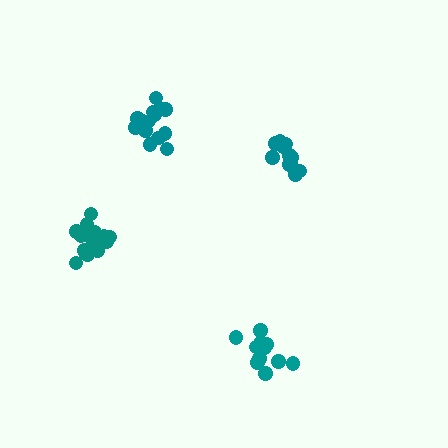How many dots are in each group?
Group 1: 12 dots, Group 2: 15 dots, Group 3: 13 dots, Group 4: 16 dots (56 total).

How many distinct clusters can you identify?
There are 4 distinct clusters.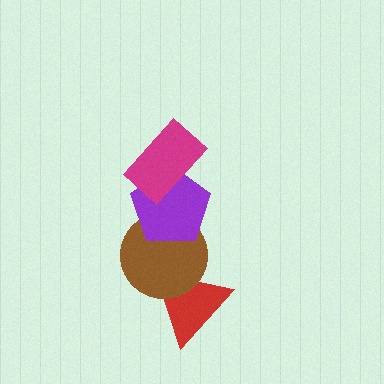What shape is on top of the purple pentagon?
The magenta rectangle is on top of the purple pentagon.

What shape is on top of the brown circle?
The purple pentagon is on top of the brown circle.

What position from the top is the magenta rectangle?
The magenta rectangle is 1st from the top.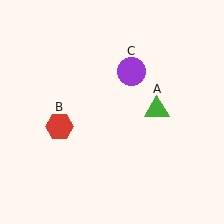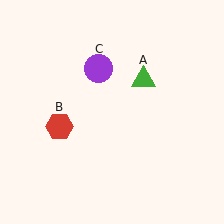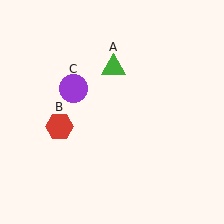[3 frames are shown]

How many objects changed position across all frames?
2 objects changed position: green triangle (object A), purple circle (object C).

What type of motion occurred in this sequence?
The green triangle (object A), purple circle (object C) rotated counterclockwise around the center of the scene.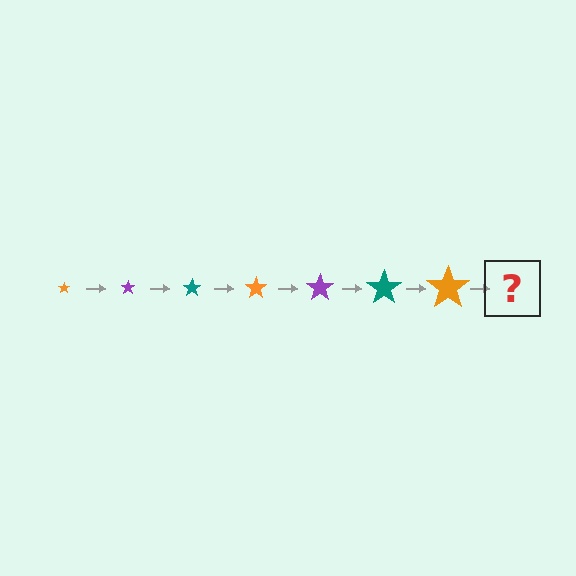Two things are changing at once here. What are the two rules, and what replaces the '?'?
The two rules are that the star grows larger each step and the color cycles through orange, purple, and teal. The '?' should be a purple star, larger than the previous one.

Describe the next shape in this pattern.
It should be a purple star, larger than the previous one.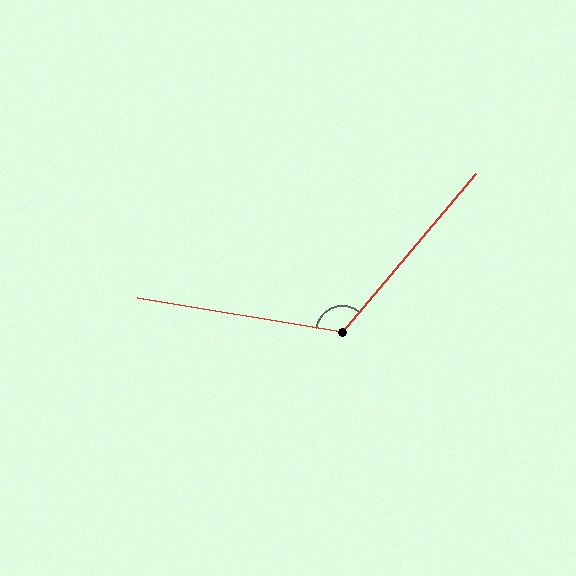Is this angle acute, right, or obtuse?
It is obtuse.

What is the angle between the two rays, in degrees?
Approximately 121 degrees.